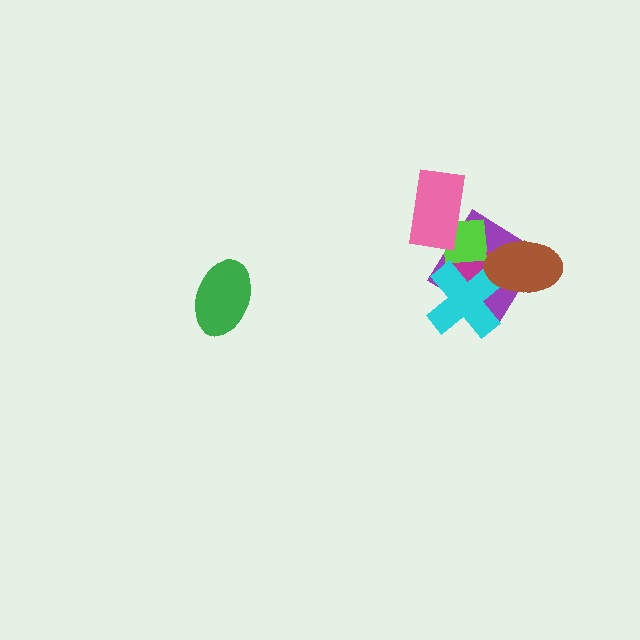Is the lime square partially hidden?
Yes, it is partially covered by another shape.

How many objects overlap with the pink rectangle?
1 object overlaps with the pink rectangle.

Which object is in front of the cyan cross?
The brown ellipse is in front of the cyan cross.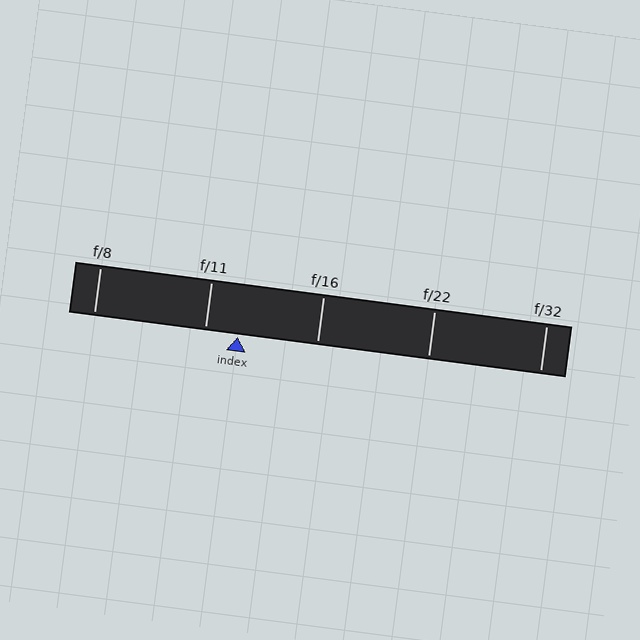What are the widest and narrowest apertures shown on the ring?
The widest aperture shown is f/8 and the narrowest is f/32.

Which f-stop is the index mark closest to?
The index mark is closest to f/11.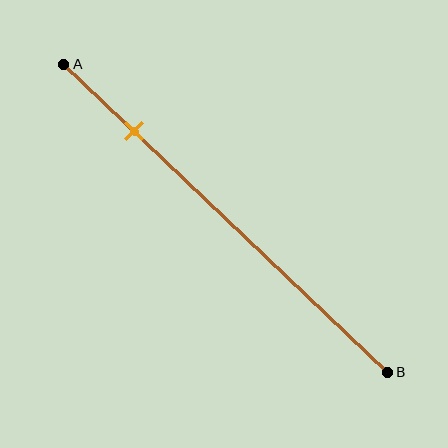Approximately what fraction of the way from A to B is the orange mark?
The orange mark is approximately 20% of the way from A to B.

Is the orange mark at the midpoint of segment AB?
No, the mark is at about 20% from A, not at the 50% midpoint.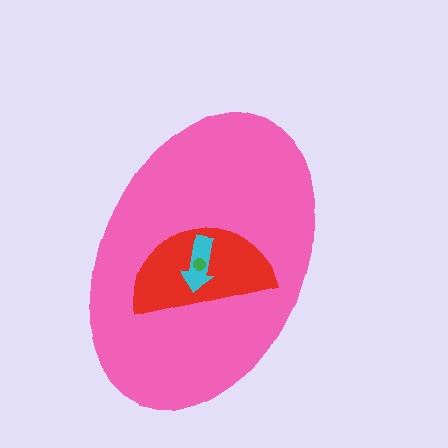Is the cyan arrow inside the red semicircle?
Yes.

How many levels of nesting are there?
4.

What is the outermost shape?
The pink ellipse.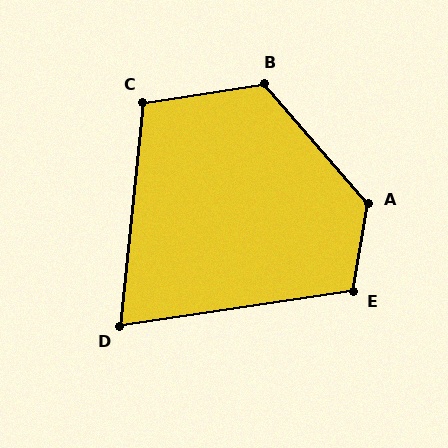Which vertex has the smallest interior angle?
D, at approximately 76 degrees.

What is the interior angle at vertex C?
Approximately 105 degrees (obtuse).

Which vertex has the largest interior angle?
A, at approximately 129 degrees.